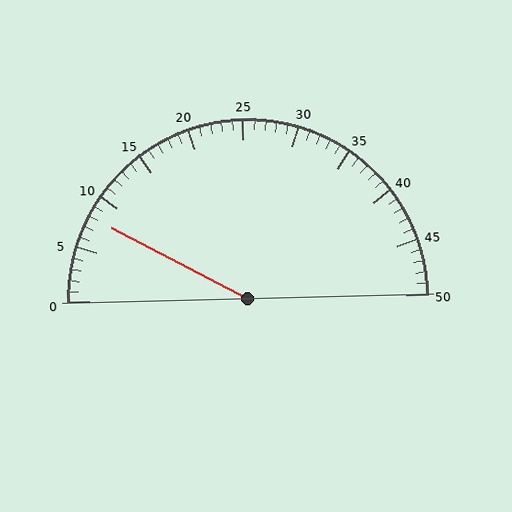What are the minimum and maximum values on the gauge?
The gauge ranges from 0 to 50.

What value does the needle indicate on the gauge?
The needle indicates approximately 8.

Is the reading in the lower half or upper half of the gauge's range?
The reading is in the lower half of the range (0 to 50).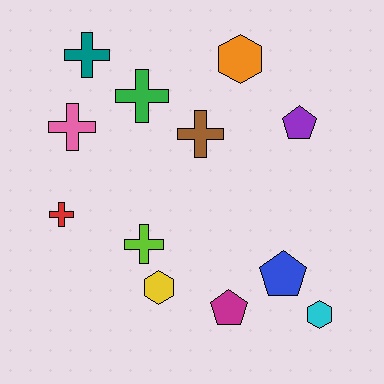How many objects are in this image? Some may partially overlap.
There are 12 objects.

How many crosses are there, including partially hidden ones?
There are 6 crosses.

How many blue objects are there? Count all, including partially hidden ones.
There is 1 blue object.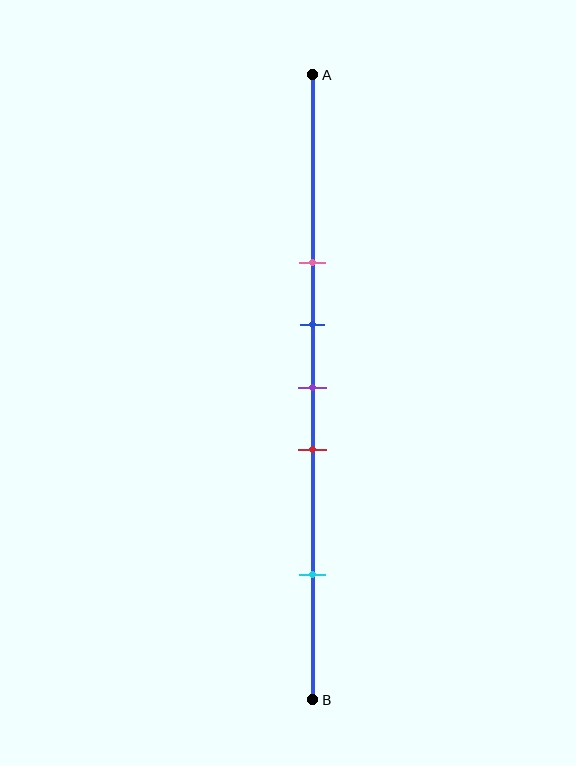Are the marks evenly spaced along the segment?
No, the marks are not evenly spaced.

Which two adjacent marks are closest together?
The blue and purple marks are the closest adjacent pair.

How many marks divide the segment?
There are 5 marks dividing the segment.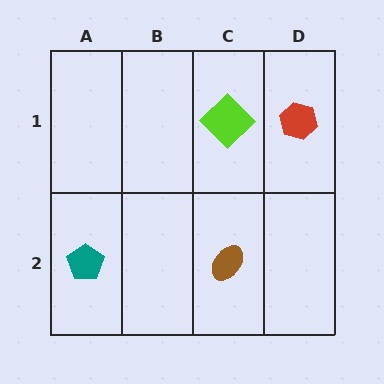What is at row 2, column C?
A brown ellipse.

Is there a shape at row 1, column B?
No, that cell is empty.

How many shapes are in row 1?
2 shapes.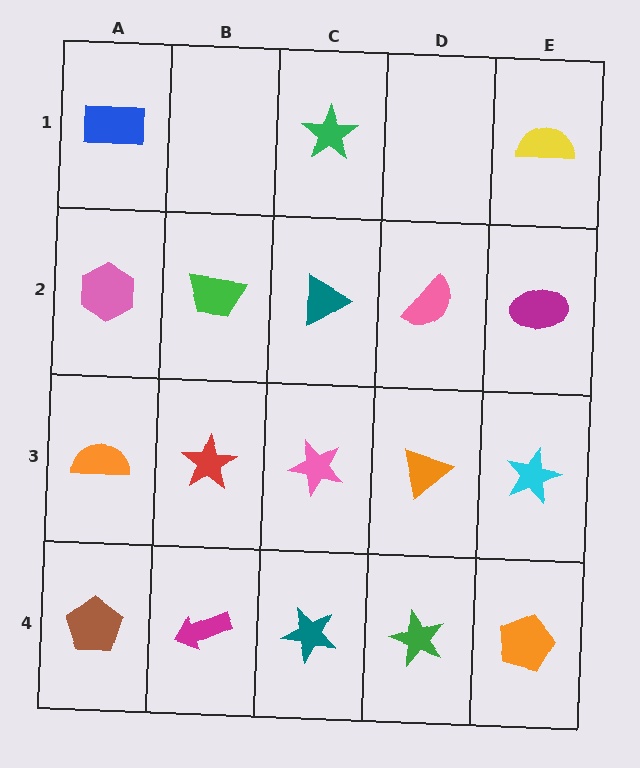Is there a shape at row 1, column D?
No, that cell is empty.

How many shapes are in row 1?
3 shapes.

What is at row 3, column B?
A red star.